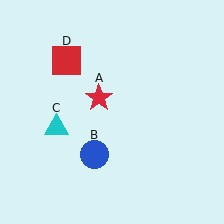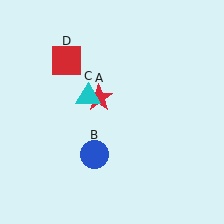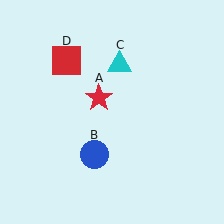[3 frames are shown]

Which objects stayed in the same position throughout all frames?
Red star (object A) and blue circle (object B) and red square (object D) remained stationary.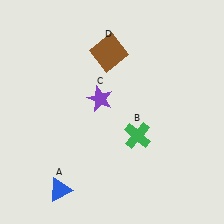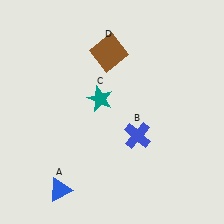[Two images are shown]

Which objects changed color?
B changed from green to blue. C changed from purple to teal.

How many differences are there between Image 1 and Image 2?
There are 2 differences between the two images.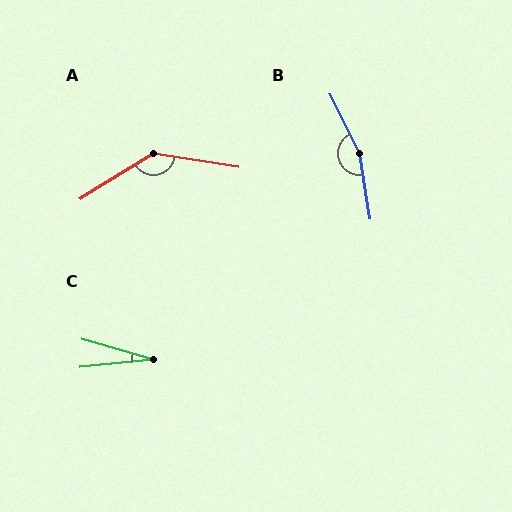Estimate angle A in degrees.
Approximately 140 degrees.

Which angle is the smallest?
C, at approximately 22 degrees.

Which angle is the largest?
B, at approximately 163 degrees.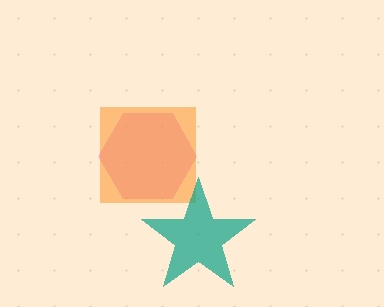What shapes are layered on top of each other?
The layered shapes are: a pink hexagon, an orange square, a teal star.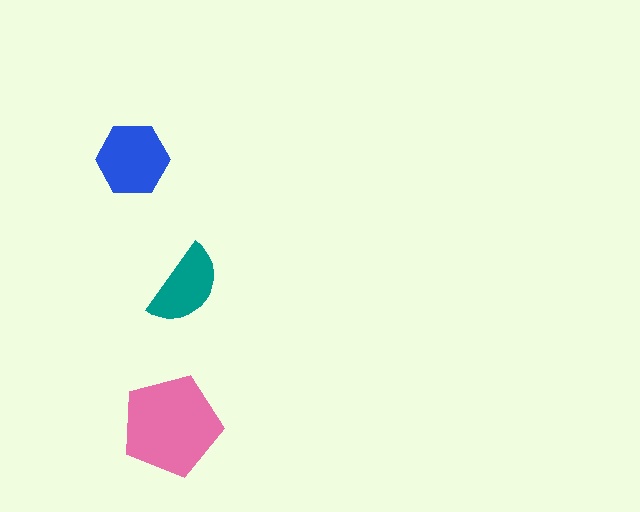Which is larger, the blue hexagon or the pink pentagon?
The pink pentagon.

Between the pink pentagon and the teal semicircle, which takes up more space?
The pink pentagon.